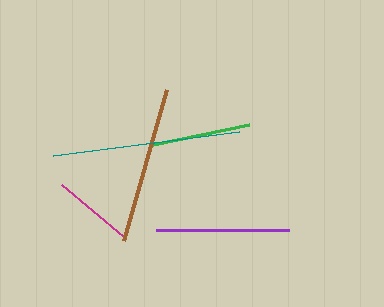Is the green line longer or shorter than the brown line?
The brown line is longer than the green line.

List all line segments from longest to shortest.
From longest to shortest: teal, brown, purple, green, magenta.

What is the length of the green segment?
The green segment is approximately 98 pixels long.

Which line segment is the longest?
The teal line is the longest at approximately 188 pixels.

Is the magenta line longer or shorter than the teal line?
The teal line is longer than the magenta line.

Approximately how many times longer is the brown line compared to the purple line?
The brown line is approximately 1.2 times the length of the purple line.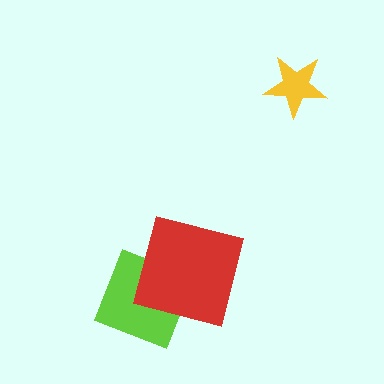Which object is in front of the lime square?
The red square is in front of the lime square.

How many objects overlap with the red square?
1 object overlaps with the red square.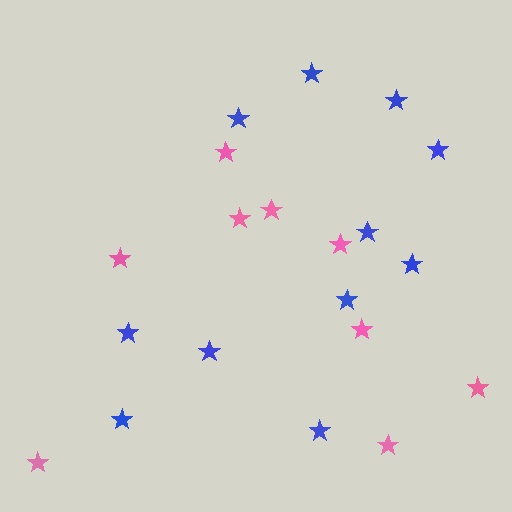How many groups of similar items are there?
There are 2 groups: one group of blue stars (11) and one group of pink stars (9).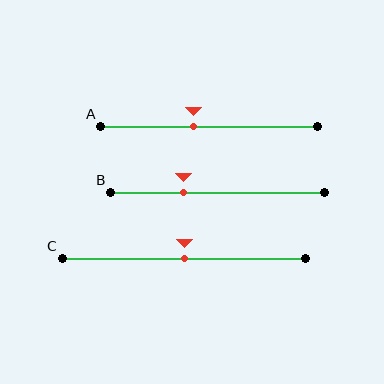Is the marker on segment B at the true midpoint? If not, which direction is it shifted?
No, the marker on segment B is shifted to the left by about 16% of the segment length.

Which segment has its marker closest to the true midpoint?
Segment C has its marker closest to the true midpoint.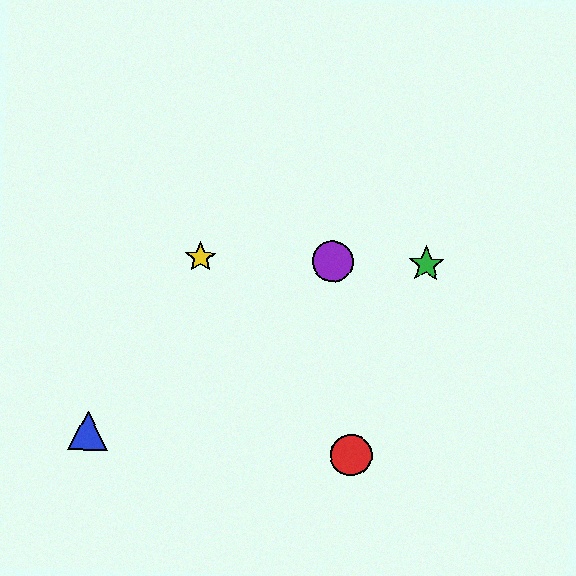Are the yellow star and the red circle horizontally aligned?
No, the yellow star is at y≈257 and the red circle is at y≈455.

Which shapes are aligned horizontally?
The green star, the yellow star, the purple circle are aligned horizontally.